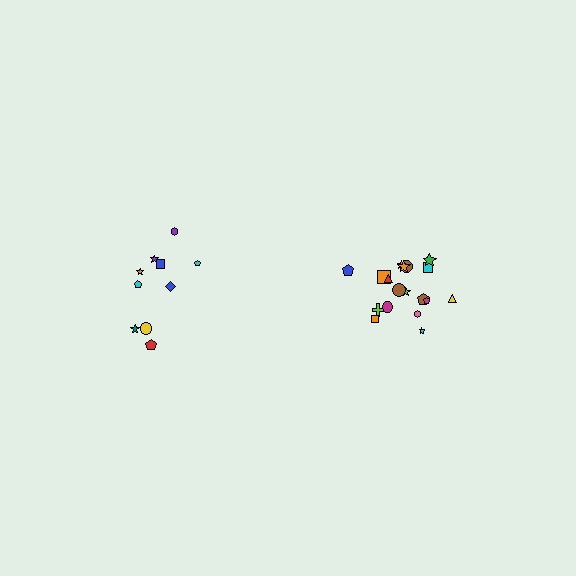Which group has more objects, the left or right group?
The right group.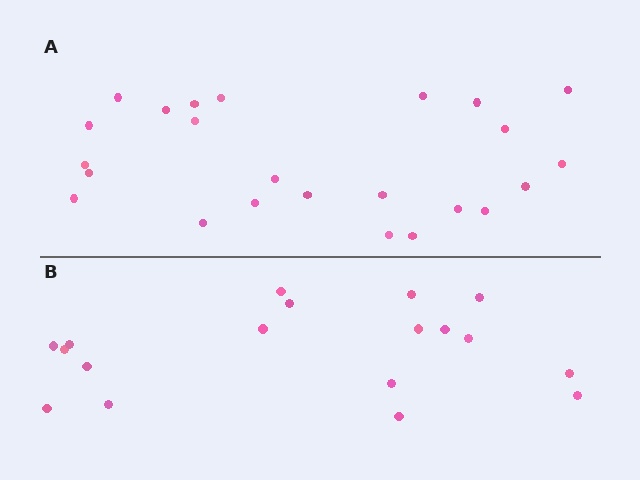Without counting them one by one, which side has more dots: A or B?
Region A (the top region) has more dots.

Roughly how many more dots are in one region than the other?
Region A has about 6 more dots than region B.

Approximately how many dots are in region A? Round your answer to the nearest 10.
About 20 dots. (The exact count is 24, which rounds to 20.)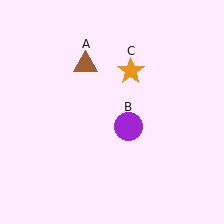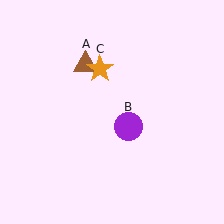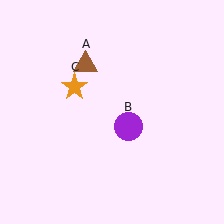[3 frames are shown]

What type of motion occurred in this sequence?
The orange star (object C) rotated counterclockwise around the center of the scene.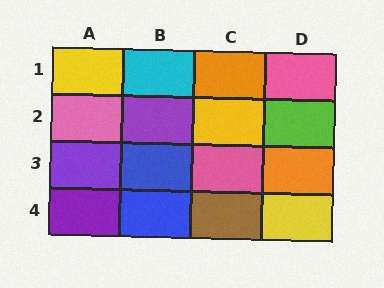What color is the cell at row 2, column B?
Purple.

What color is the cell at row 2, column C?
Yellow.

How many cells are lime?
1 cell is lime.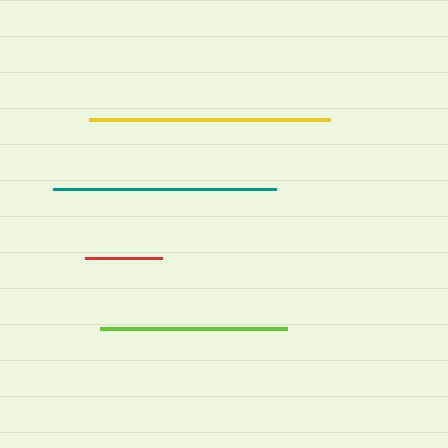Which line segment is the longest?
The yellow line is the longest at approximately 242 pixels.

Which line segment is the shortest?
The red line is the shortest at approximately 77 pixels.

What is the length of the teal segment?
The teal segment is approximately 223 pixels long.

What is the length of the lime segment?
The lime segment is approximately 187 pixels long.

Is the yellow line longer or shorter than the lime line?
The yellow line is longer than the lime line.